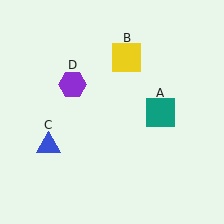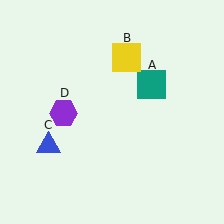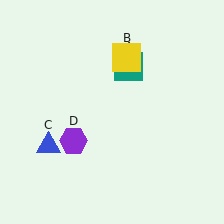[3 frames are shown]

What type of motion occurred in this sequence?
The teal square (object A), purple hexagon (object D) rotated counterclockwise around the center of the scene.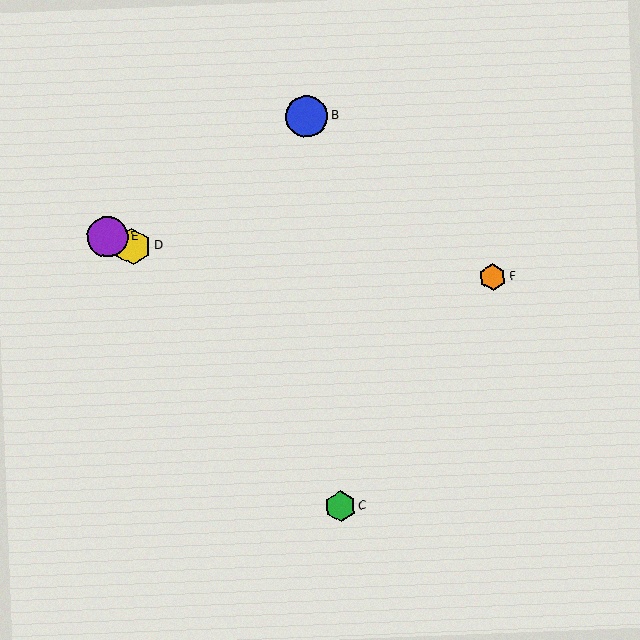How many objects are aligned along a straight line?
3 objects (A, D, E) are aligned along a straight line.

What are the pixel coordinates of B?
Object B is at (307, 116).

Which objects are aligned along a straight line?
Objects A, D, E are aligned along a straight line.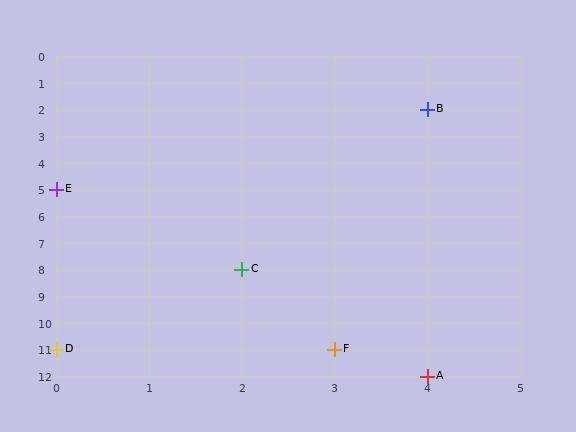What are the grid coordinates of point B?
Point B is at grid coordinates (4, 2).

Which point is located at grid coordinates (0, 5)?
Point E is at (0, 5).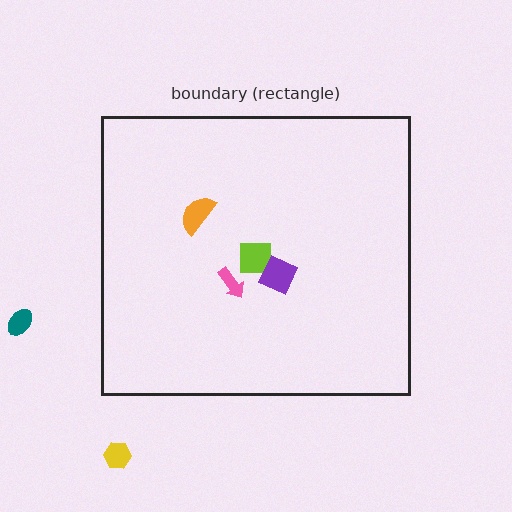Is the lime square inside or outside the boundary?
Inside.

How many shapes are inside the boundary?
4 inside, 2 outside.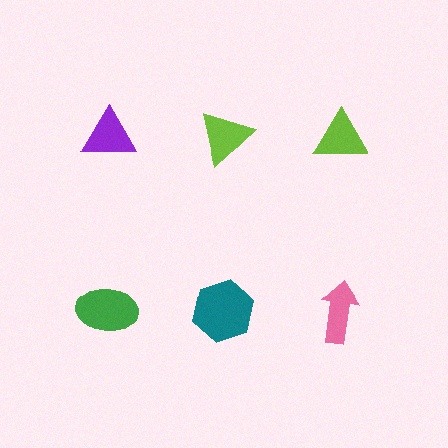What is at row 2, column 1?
A green ellipse.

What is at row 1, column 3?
A lime triangle.